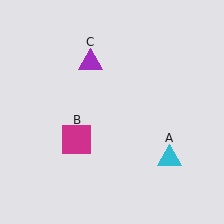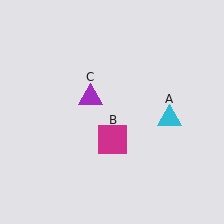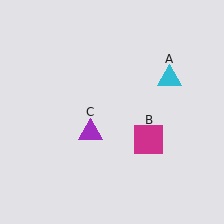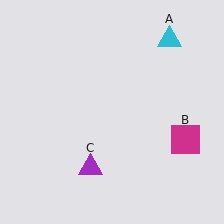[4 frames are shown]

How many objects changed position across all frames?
3 objects changed position: cyan triangle (object A), magenta square (object B), purple triangle (object C).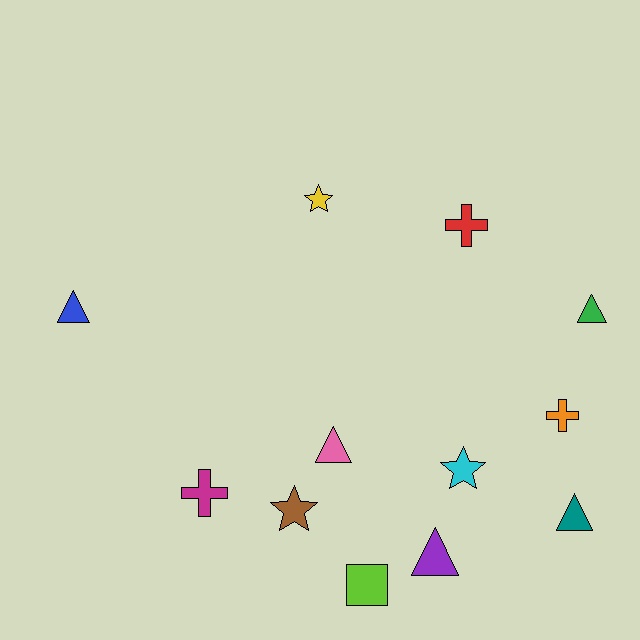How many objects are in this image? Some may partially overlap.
There are 12 objects.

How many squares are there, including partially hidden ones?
There is 1 square.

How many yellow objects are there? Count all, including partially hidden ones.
There is 1 yellow object.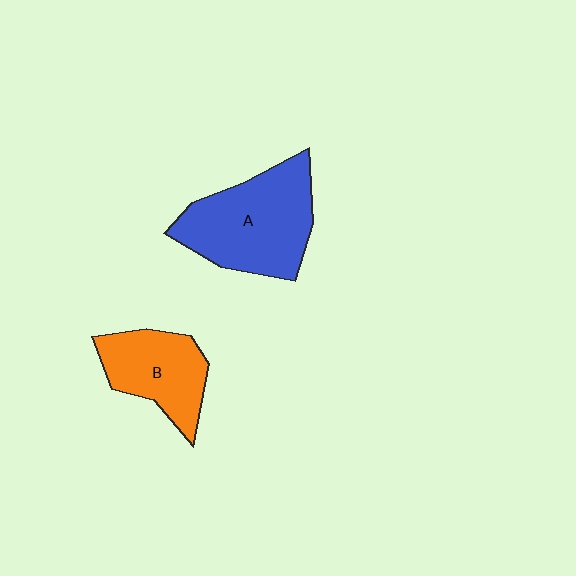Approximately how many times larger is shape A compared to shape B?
Approximately 1.5 times.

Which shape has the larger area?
Shape A (blue).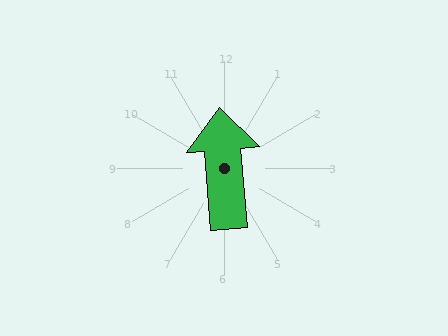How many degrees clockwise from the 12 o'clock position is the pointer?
Approximately 355 degrees.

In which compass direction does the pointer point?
North.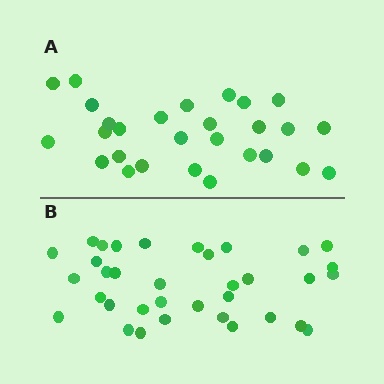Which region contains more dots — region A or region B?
Region B (the bottom region) has more dots.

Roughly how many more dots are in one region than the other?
Region B has roughly 8 or so more dots than region A.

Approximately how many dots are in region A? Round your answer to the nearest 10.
About 30 dots. (The exact count is 28, which rounds to 30.)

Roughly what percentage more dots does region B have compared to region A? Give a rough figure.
About 25% more.